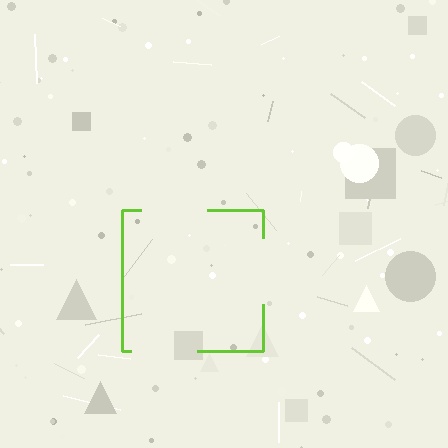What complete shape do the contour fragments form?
The contour fragments form a square.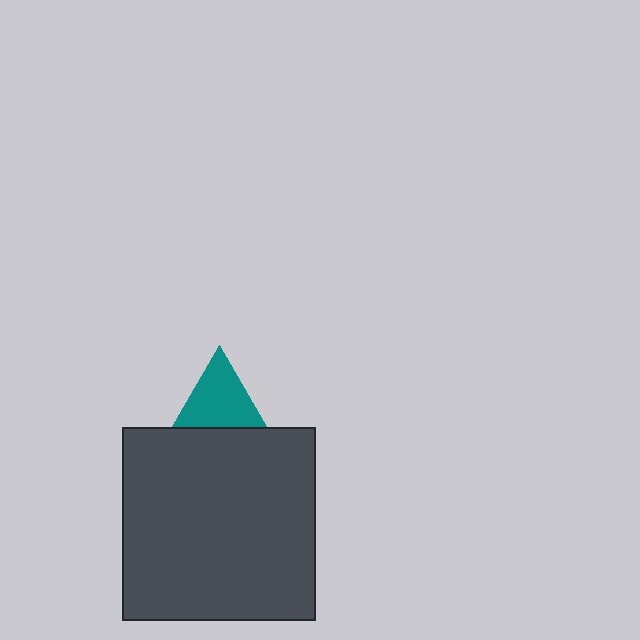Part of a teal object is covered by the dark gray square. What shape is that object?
It is a triangle.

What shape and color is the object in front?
The object in front is a dark gray square.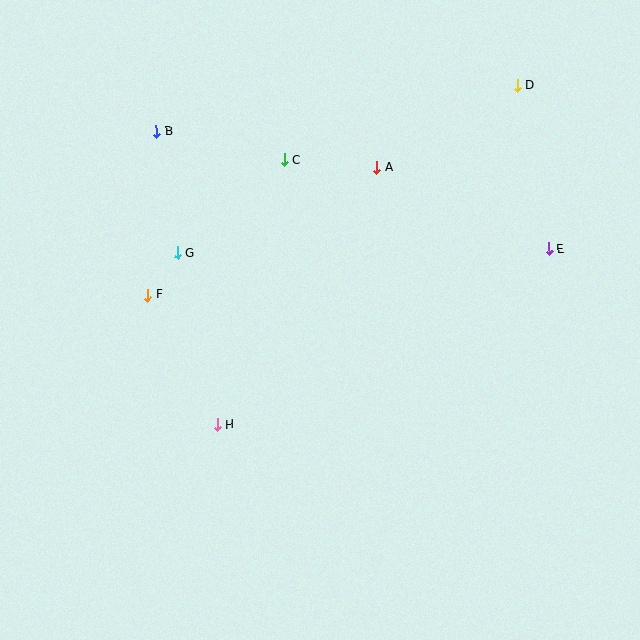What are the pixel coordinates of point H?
Point H is at (217, 425).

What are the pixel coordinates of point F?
Point F is at (148, 295).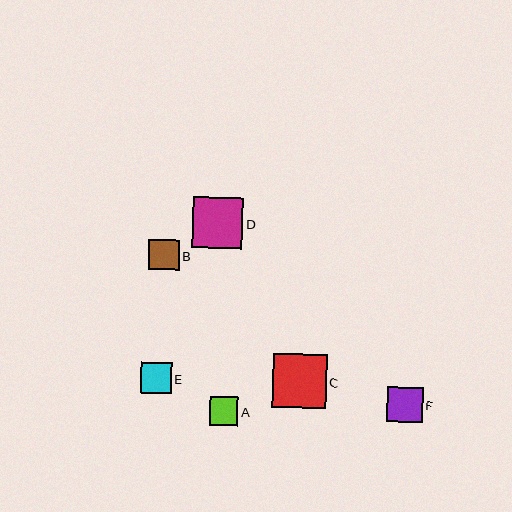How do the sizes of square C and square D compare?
Square C and square D are approximately the same size.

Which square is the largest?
Square C is the largest with a size of approximately 53 pixels.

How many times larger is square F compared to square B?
Square F is approximately 1.2 times the size of square B.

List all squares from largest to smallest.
From largest to smallest: C, D, F, E, B, A.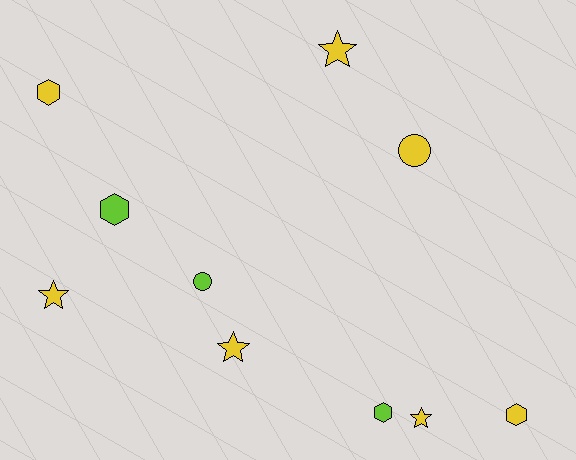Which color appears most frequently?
Yellow, with 7 objects.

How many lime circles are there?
There is 1 lime circle.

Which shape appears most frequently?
Hexagon, with 4 objects.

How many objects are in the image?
There are 10 objects.